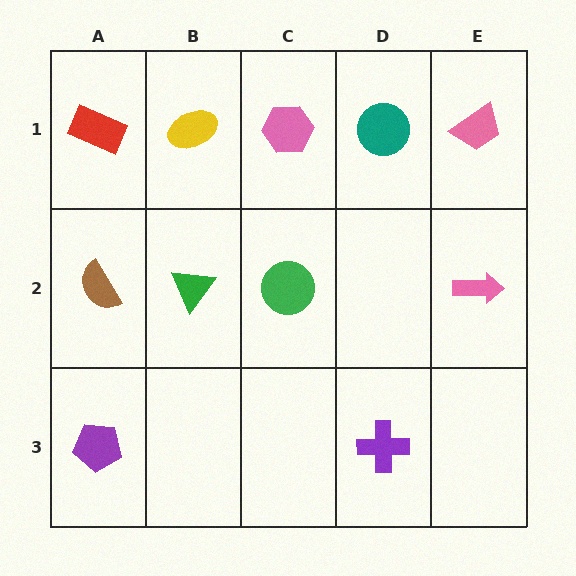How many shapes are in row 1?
5 shapes.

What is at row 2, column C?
A green circle.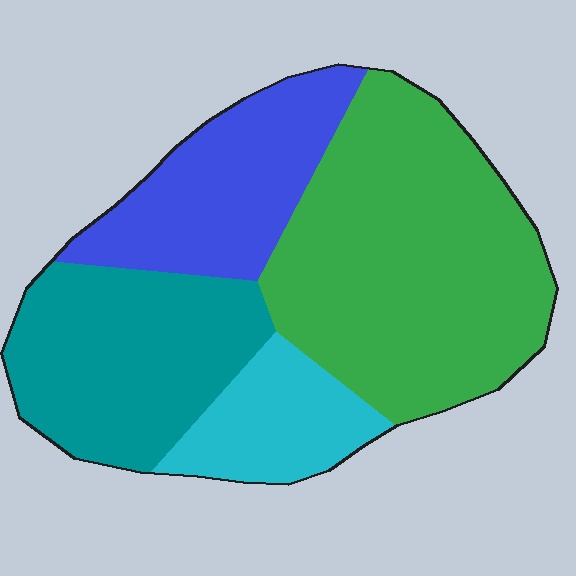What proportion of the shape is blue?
Blue takes up about one fifth (1/5) of the shape.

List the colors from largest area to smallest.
From largest to smallest: green, teal, blue, cyan.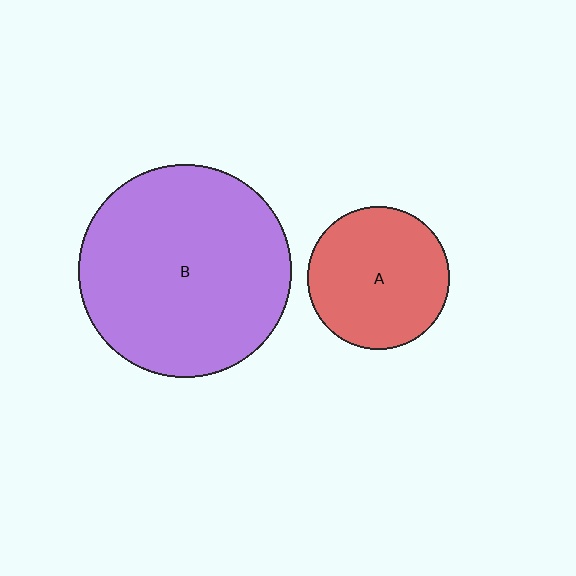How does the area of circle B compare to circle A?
Approximately 2.2 times.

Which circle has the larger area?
Circle B (purple).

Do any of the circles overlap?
No, none of the circles overlap.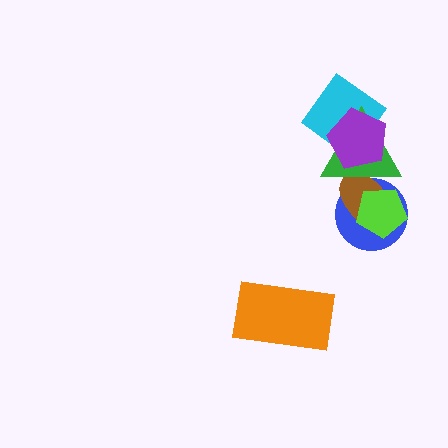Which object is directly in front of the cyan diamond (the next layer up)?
The green triangle is directly in front of the cyan diamond.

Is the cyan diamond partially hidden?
Yes, it is partially covered by another shape.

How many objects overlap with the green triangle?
5 objects overlap with the green triangle.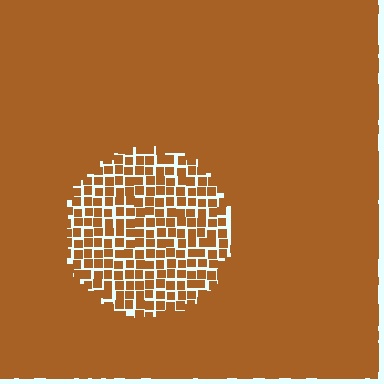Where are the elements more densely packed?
The elements are more densely packed outside the circle boundary.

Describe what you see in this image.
The image contains small brown elements arranged at two different densities. A circle-shaped region is visible where the elements are less densely packed than the surrounding area.